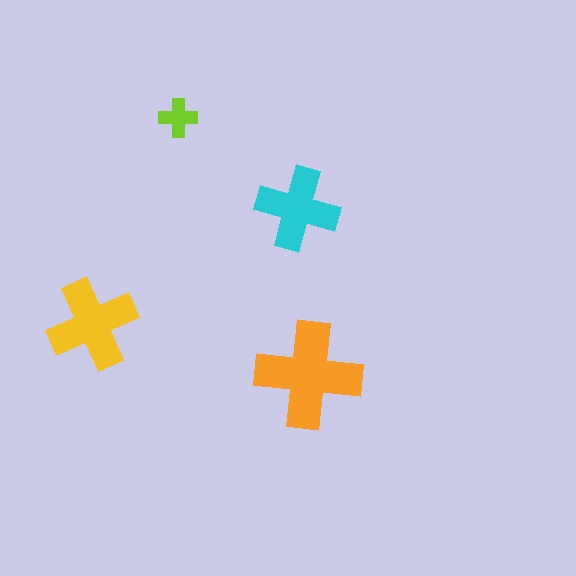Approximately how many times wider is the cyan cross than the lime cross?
About 2 times wider.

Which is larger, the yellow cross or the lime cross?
The yellow one.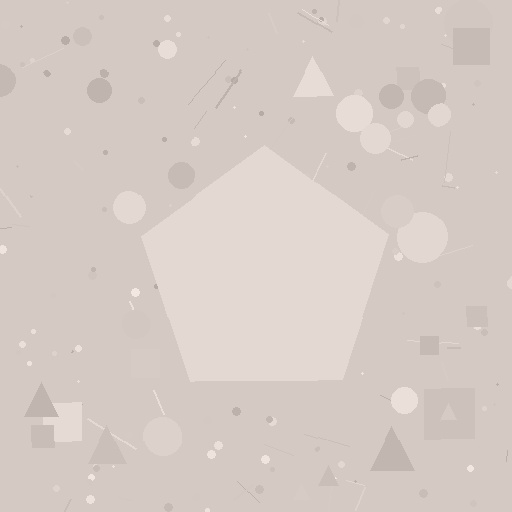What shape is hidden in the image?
A pentagon is hidden in the image.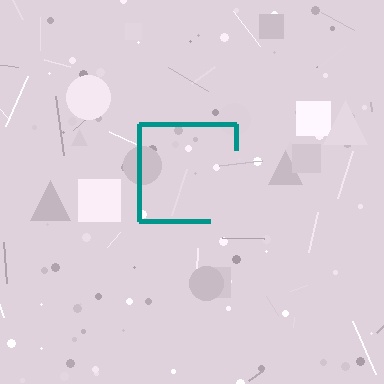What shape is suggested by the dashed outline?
The dashed outline suggests a square.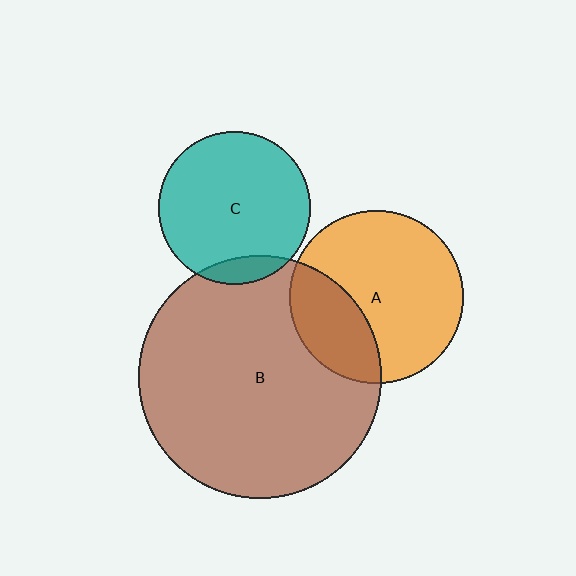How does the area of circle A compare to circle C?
Approximately 1.3 times.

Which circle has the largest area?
Circle B (brown).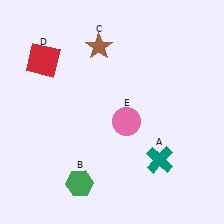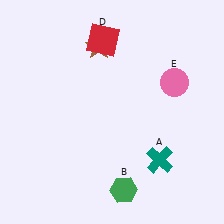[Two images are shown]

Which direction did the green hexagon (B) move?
The green hexagon (B) moved right.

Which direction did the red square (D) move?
The red square (D) moved right.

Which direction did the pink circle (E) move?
The pink circle (E) moved right.